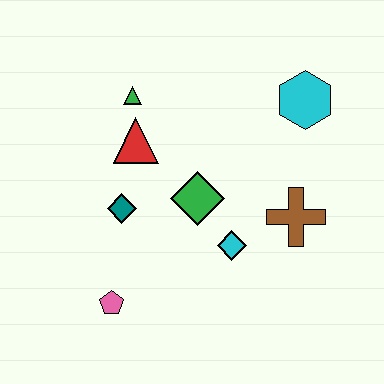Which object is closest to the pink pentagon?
The teal diamond is closest to the pink pentagon.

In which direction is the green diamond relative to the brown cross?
The green diamond is to the left of the brown cross.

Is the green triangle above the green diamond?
Yes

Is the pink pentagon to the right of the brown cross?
No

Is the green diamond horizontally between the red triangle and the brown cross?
Yes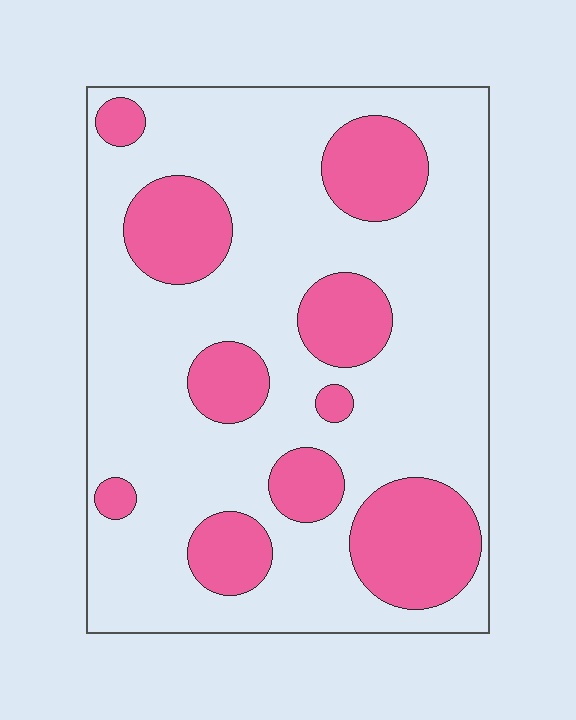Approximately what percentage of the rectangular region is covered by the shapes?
Approximately 25%.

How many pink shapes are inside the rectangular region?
10.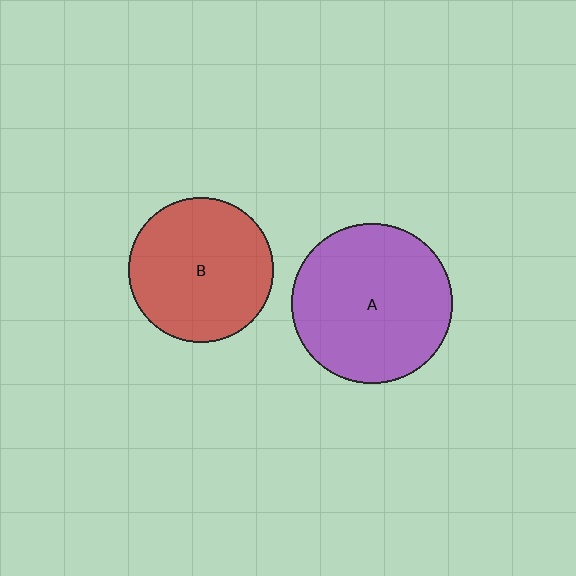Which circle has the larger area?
Circle A (purple).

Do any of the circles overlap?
No, none of the circles overlap.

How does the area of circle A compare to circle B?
Approximately 1.2 times.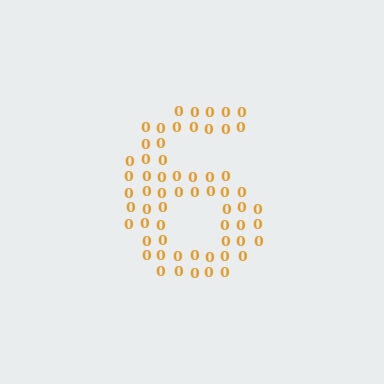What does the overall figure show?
The overall figure shows the digit 6.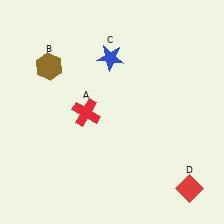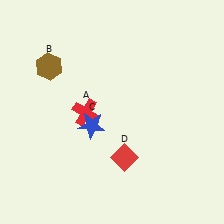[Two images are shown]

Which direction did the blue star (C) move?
The blue star (C) moved down.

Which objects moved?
The objects that moved are: the blue star (C), the red diamond (D).